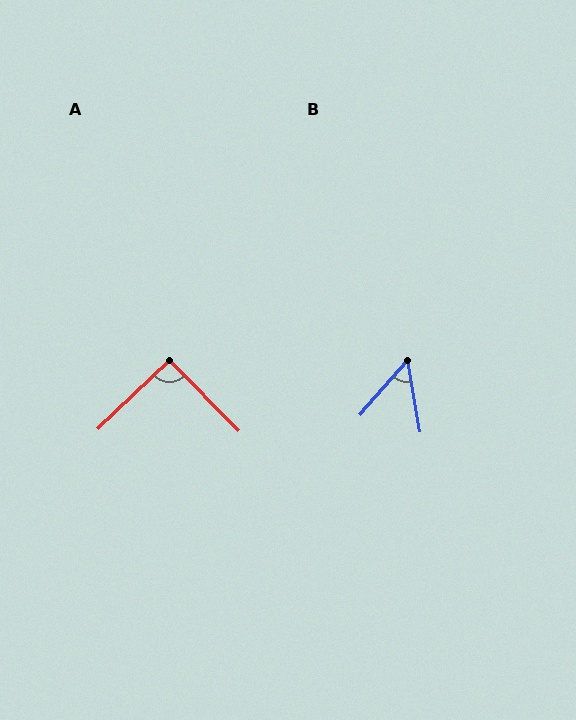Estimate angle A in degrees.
Approximately 91 degrees.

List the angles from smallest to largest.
B (51°), A (91°).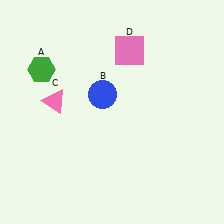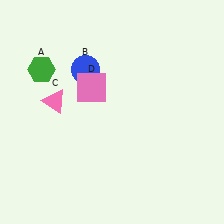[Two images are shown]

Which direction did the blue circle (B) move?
The blue circle (B) moved up.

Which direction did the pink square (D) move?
The pink square (D) moved left.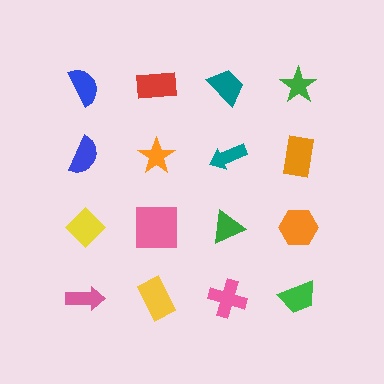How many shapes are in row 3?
4 shapes.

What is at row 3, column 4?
An orange hexagon.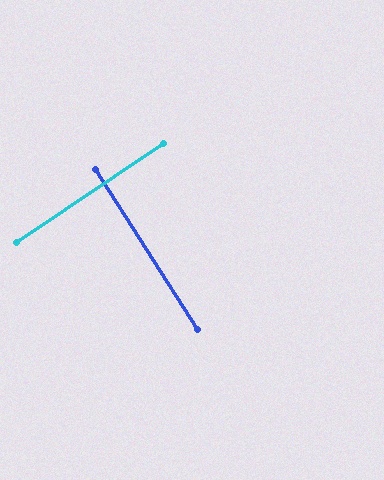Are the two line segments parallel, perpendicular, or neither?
Perpendicular — they meet at approximately 88°.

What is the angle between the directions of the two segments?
Approximately 88 degrees.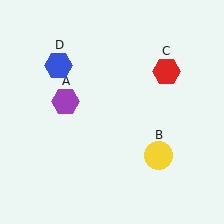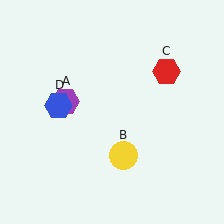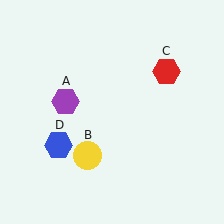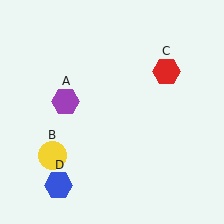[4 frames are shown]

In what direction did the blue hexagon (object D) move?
The blue hexagon (object D) moved down.